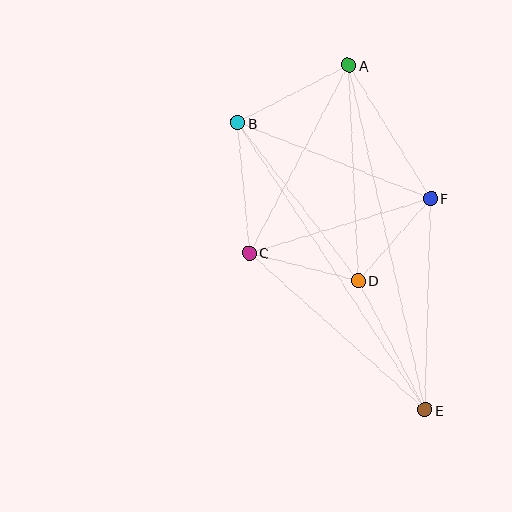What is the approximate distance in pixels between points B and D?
The distance between B and D is approximately 198 pixels.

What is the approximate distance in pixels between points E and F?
The distance between E and F is approximately 211 pixels.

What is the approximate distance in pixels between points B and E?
The distance between B and E is approximately 343 pixels.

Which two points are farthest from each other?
Points A and E are farthest from each other.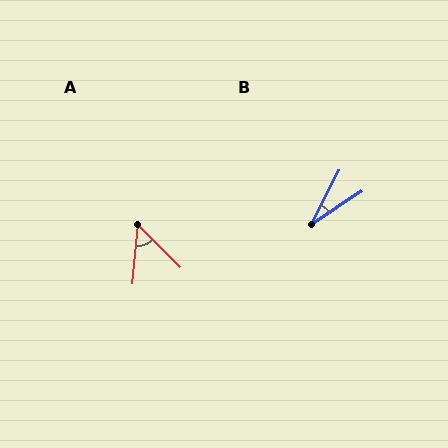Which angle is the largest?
A, at approximately 50 degrees.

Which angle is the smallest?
B, at approximately 30 degrees.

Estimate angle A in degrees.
Approximately 50 degrees.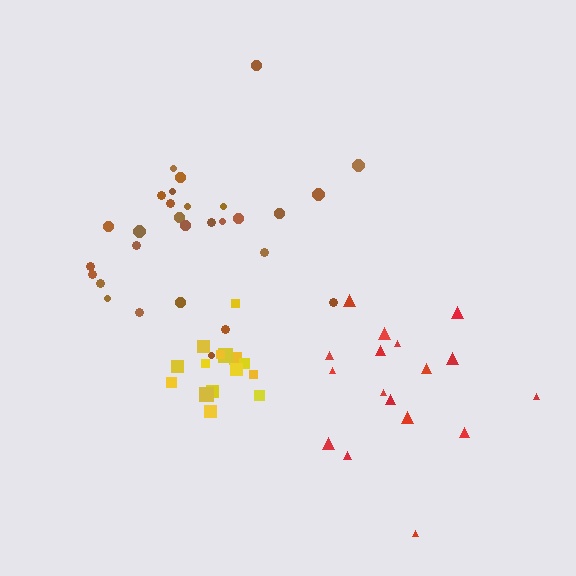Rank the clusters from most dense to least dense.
yellow, brown, red.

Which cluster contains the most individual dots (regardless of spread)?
Brown (29).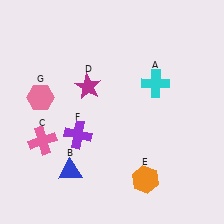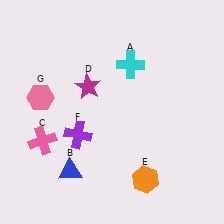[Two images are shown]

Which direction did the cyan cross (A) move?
The cyan cross (A) moved left.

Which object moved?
The cyan cross (A) moved left.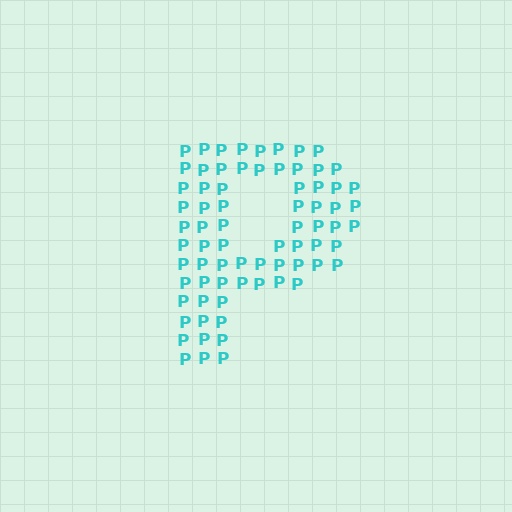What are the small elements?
The small elements are letter P's.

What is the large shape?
The large shape is the letter P.